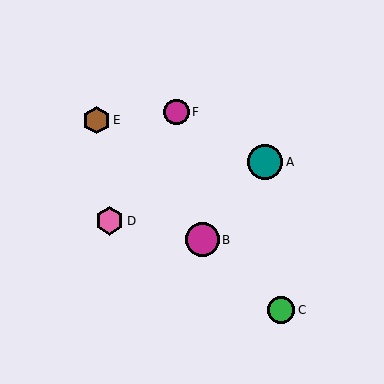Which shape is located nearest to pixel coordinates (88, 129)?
The brown hexagon (labeled E) at (96, 120) is nearest to that location.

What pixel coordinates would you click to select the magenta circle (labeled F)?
Click at (177, 112) to select the magenta circle F.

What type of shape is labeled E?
Shape E is a brown hexagon.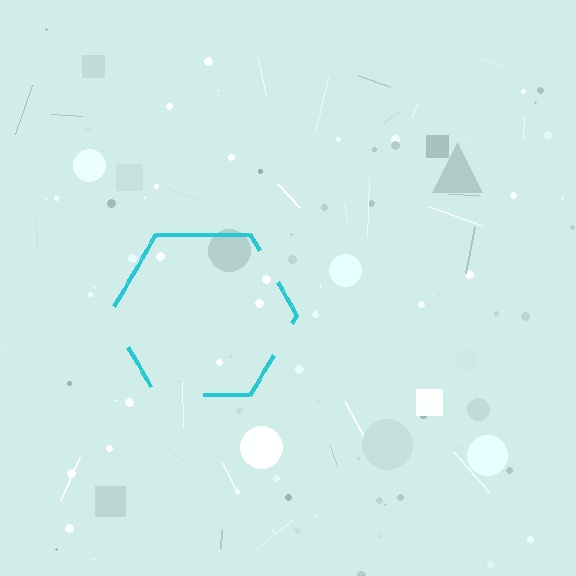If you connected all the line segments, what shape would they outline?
They would outline a hexagon.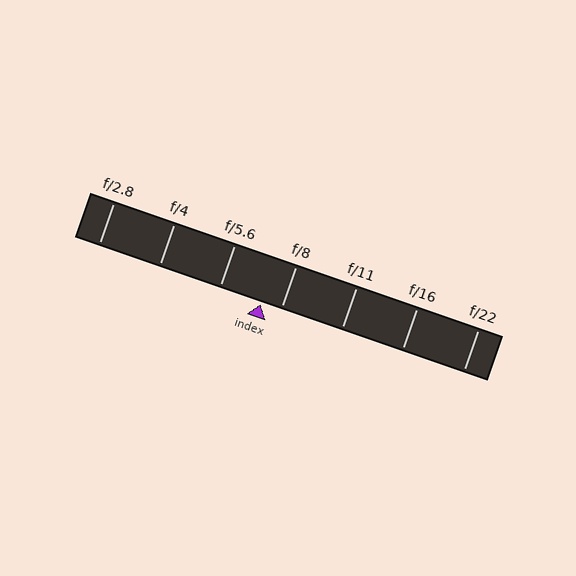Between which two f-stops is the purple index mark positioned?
The index mark is between f/5.6 and f/8.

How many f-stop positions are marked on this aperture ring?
There are 7 f-stop positions marked.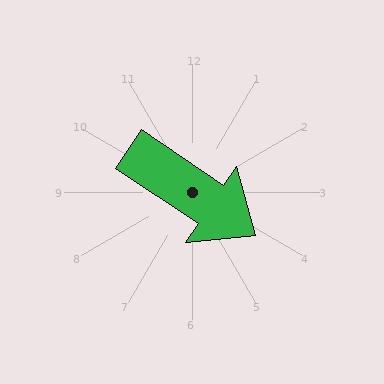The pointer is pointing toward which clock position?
Roughly 4 o'clock.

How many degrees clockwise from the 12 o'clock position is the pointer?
Approximately 124 degrees.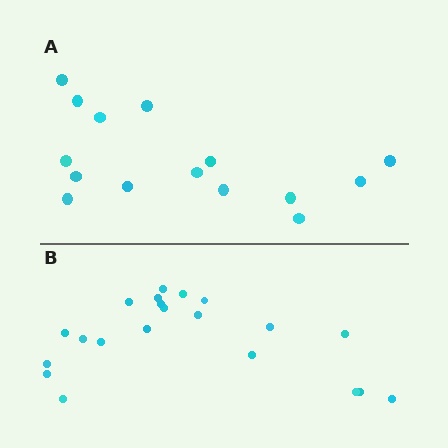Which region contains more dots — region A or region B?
Region B (the bottom region) has more dots.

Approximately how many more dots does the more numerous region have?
Region B has about 6 more dots than region A.